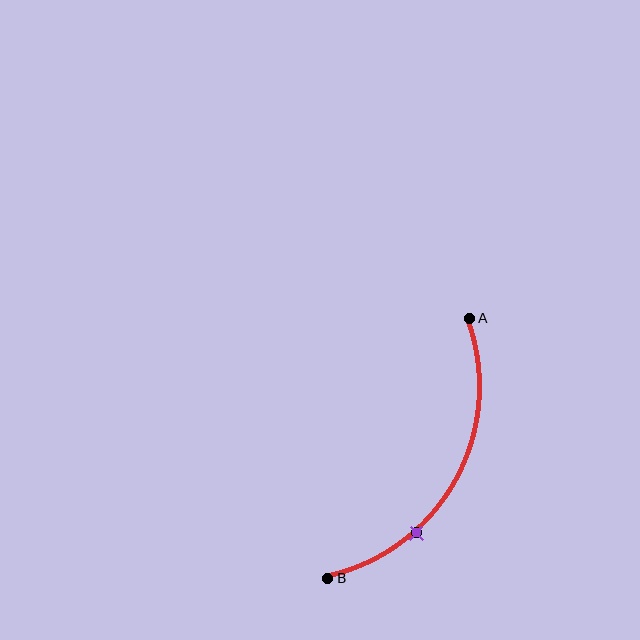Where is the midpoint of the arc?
The arc midpoint is the point on the curve farthest from the straight line joining A and B. It sits to the right of that line.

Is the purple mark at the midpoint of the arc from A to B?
No. The purple mark lies on the arc but is closer to endpoint B. The arc midpoint would be at the point on the curve equidistant along the arc from both A and B.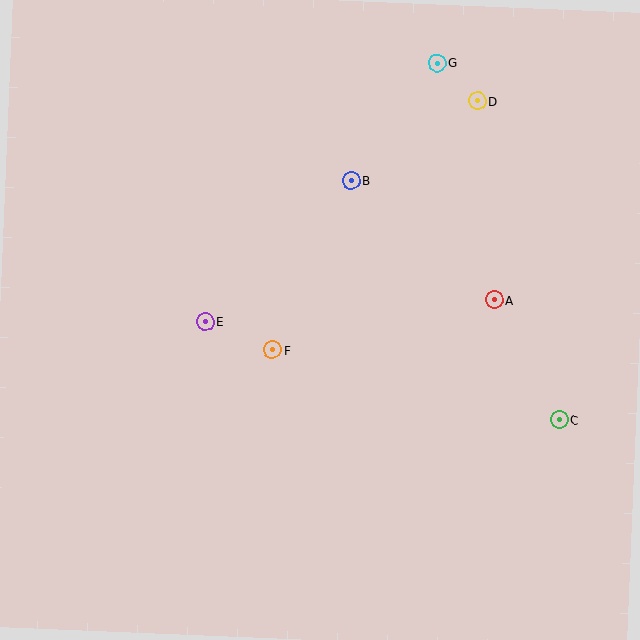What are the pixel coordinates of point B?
Point B is at (351, 181).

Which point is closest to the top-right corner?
Point D is closest to the top-right corner.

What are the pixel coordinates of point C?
Point C is at (559, 420).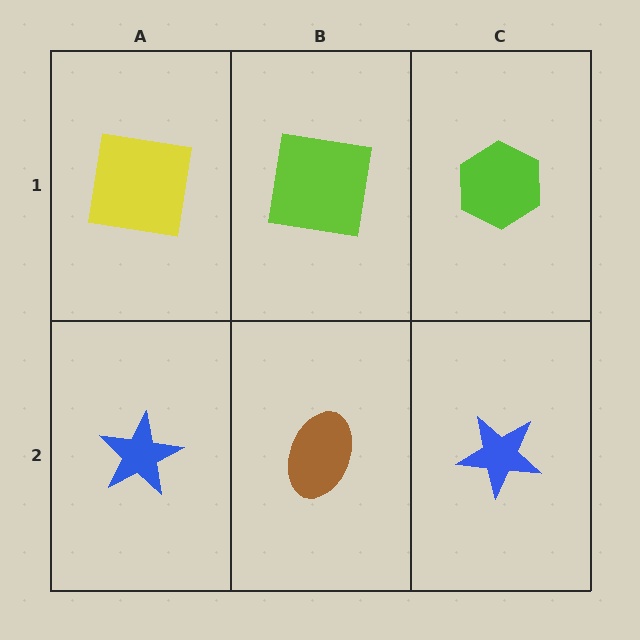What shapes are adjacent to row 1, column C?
A blue star (row 2, column C), a lime square (row 1, column B).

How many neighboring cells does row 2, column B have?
3.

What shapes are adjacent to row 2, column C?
A lime hexagon (row 1, column C), a brown ellipse (row 2, column B).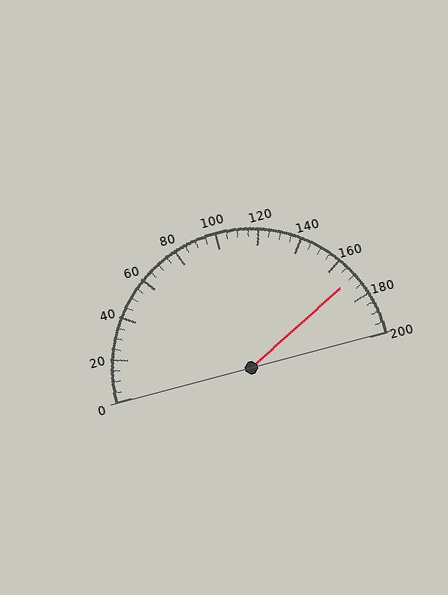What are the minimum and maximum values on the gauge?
The gauge ranges from 0 to 200.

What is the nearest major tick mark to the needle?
The nearest major tick mark is 160.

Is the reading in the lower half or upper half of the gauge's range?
The reading is in the upper half of the range (0 to 200).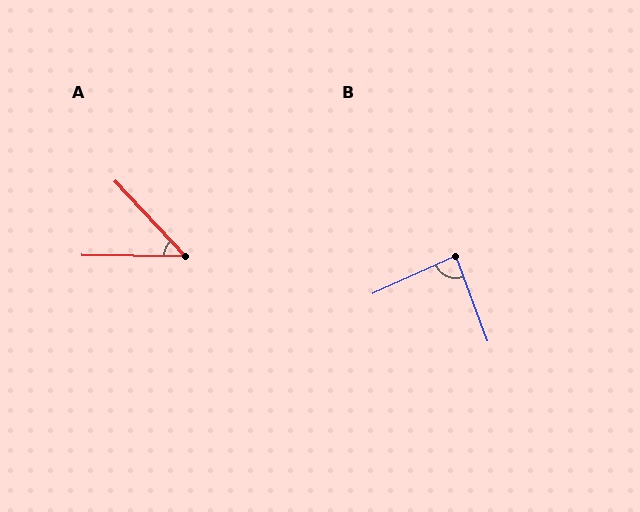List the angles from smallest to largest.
A (46°), B (86°).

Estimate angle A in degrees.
Approximately 46 degrees.